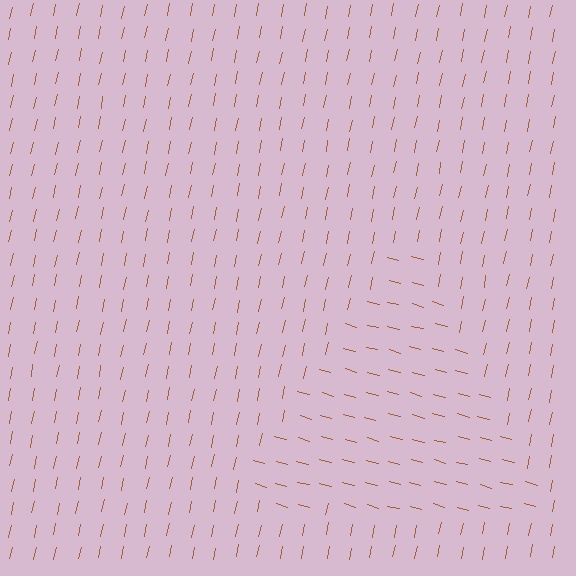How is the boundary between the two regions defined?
The boundary is defined purely by a change in line orientation (approximately 86 degrees difference). All lines are the same color and thickness.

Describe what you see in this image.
The image is filled with small brown line segments. A triangle region in the image has lines oriented differently from the surrounding lines, creating a visible texture boundary.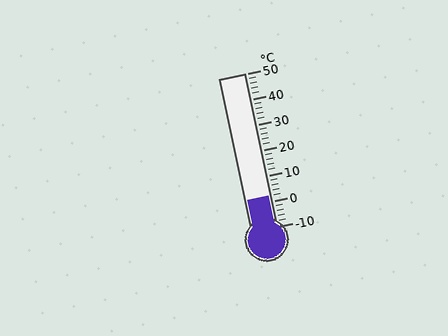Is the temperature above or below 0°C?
The temperature is above 0°C.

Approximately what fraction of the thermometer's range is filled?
The thermometer is filled to approximately 20% of its range.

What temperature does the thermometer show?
The thermometer shows approximately 2°C.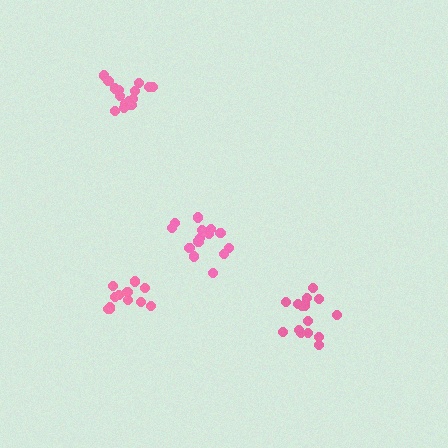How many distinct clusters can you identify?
There are 4 distinct clusters.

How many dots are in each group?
Group 1: 14 dots, Group 2: 16 dots, Group 3: 16 dots, Group 4: 12 dots (58 total).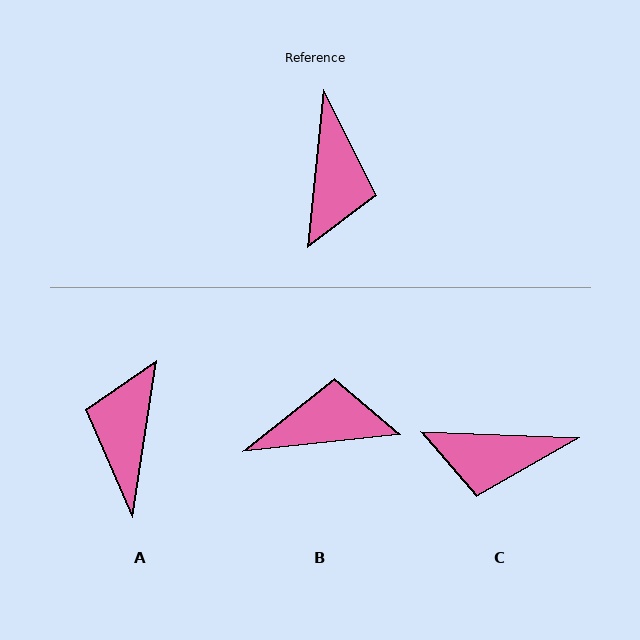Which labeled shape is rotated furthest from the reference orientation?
A, about 177 degrees away.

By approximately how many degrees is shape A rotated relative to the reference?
Approximately 177 degrees counter-clockwise.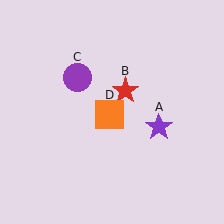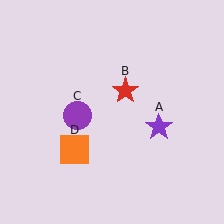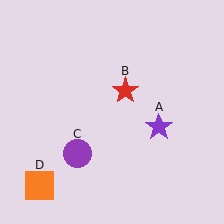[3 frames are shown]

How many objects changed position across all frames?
2 objects changed position: purple circle (object C), orange square (object D).